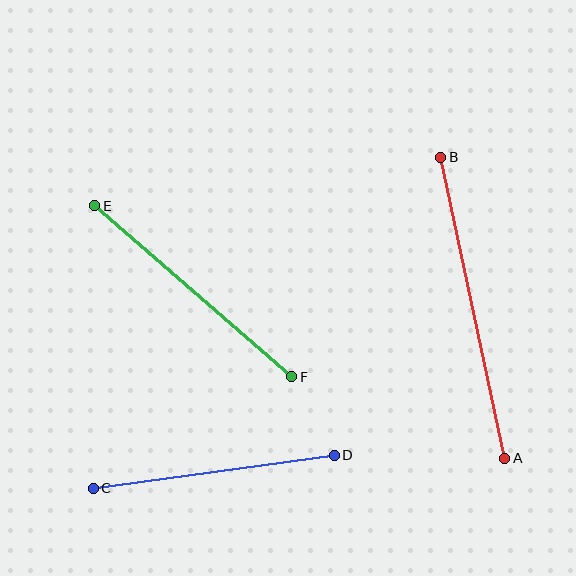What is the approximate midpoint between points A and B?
The midpoint is at approximately (473, 308) pixels.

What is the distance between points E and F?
The distance is approximately 261 pixels.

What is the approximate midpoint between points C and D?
The midpoint is at approximately (214, 472) pixels.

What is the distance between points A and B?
The distance is approximately 308 pixels.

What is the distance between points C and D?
The distance is approximately 243 pixels.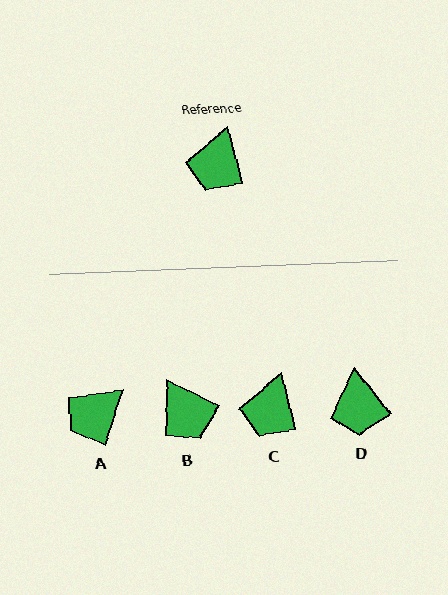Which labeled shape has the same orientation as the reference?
C.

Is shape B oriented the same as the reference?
No, it is off by about 49 degrees.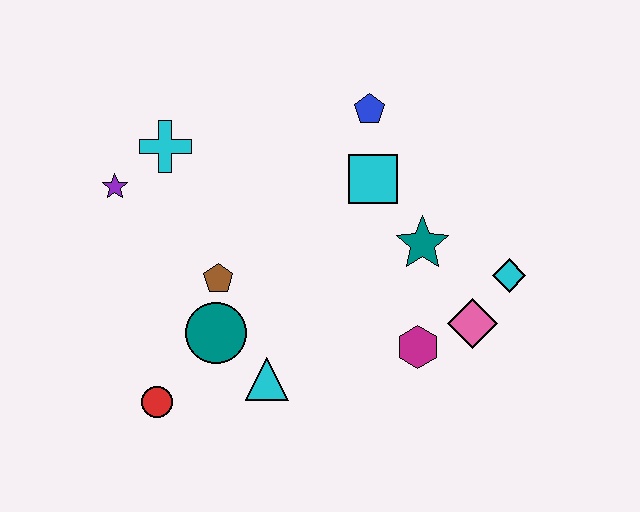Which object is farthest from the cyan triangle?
The blue pentagon is farthest from the cyan triangle.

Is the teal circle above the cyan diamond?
No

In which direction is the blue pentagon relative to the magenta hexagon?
The blue pentagon is above the magenta hexagon.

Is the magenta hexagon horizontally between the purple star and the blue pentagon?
No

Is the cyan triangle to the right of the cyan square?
No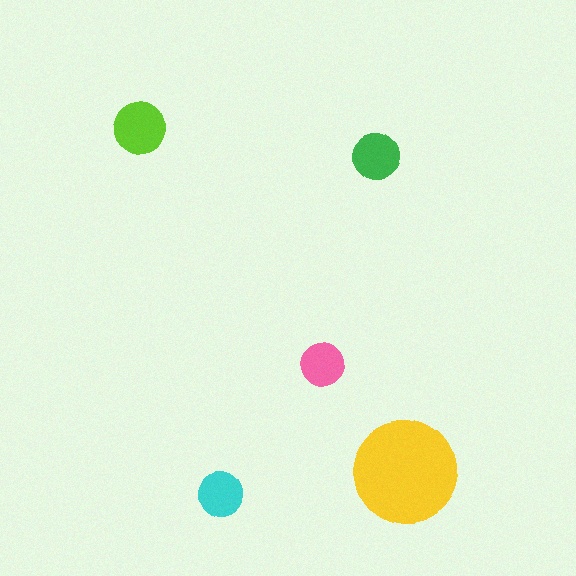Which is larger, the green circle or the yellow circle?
The yellow one.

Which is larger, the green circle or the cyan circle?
The green one.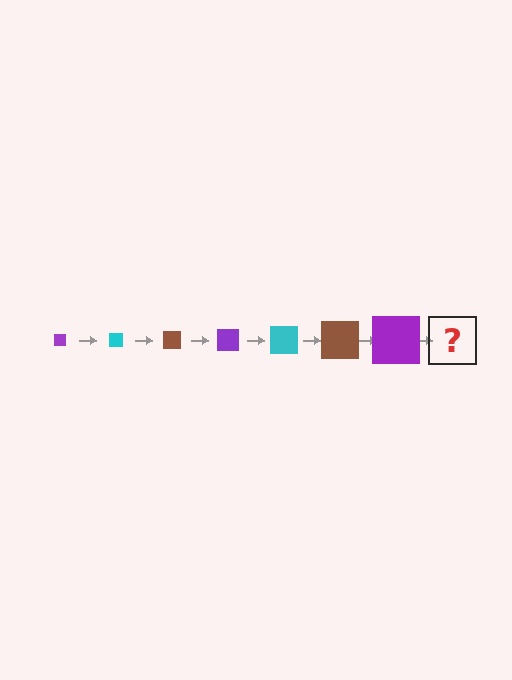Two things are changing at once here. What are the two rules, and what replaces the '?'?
The two rules are that the square grows larger each step and the color cycles through purple, cyan, and brown. The '?' should be a cyan square, larger than the previous one.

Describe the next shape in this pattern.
It should be a cyan square, larger than the previous one.